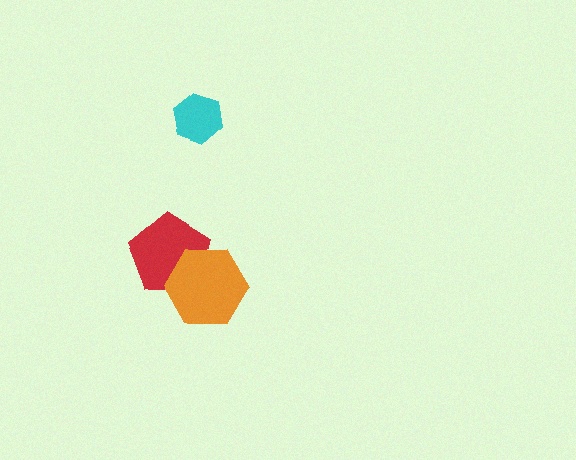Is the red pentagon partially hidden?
Yes, it is partially covered by another shape.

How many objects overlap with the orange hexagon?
1 object overlaps with the orange hexagon.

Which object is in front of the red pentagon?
The orange hexagon is in front of the red pentagon.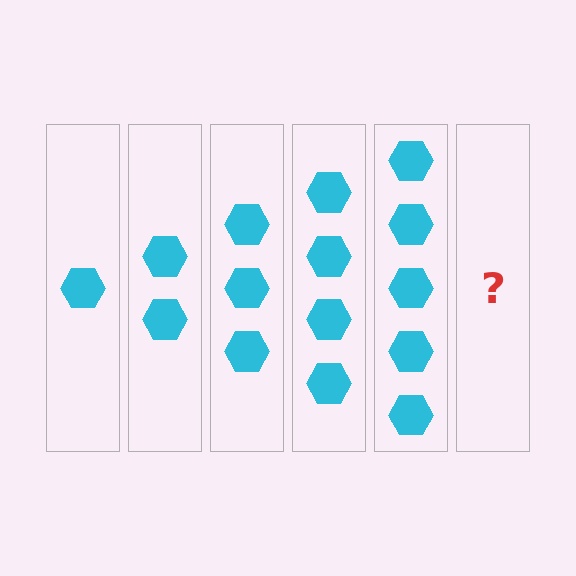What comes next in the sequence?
The next element should be 6 hexagons.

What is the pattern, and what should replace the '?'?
The pattern is that each step adds one more hexagon. The '?' should be 6 hexagons.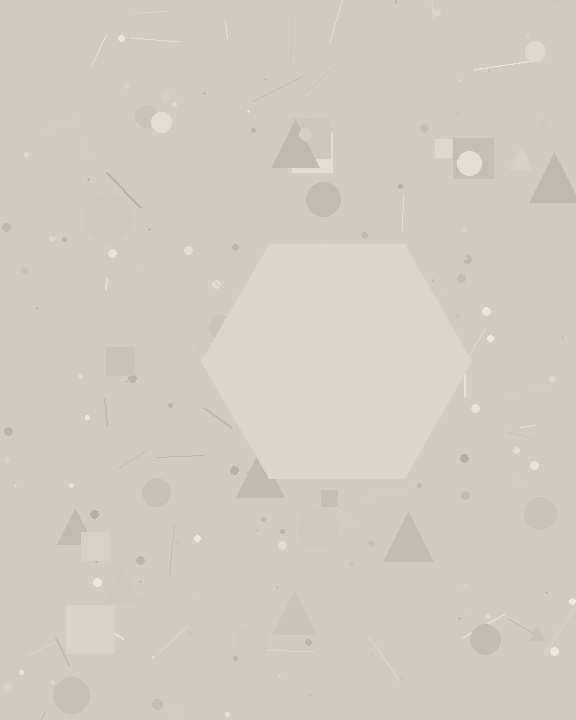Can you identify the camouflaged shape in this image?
The camouflaged shape is a hexagon.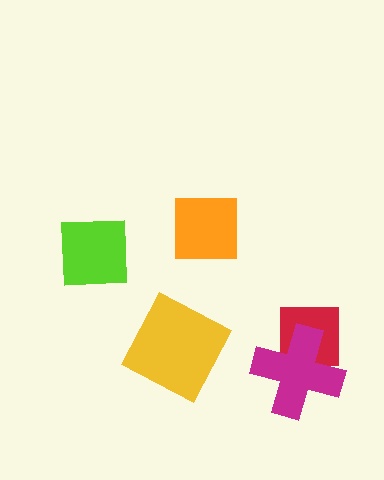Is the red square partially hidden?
Yes, it is partially covered by another shape.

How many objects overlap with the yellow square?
0 objects overlap with the yellow square.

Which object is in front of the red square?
The magenta cross is in front of the red square.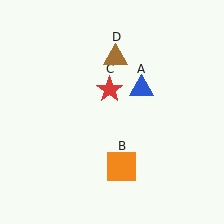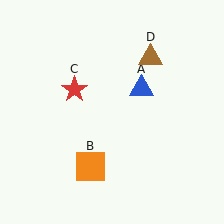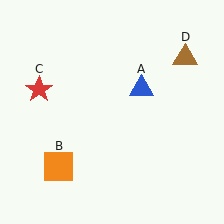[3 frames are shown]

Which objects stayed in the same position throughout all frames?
Blue triangle (object A) remained stationary.